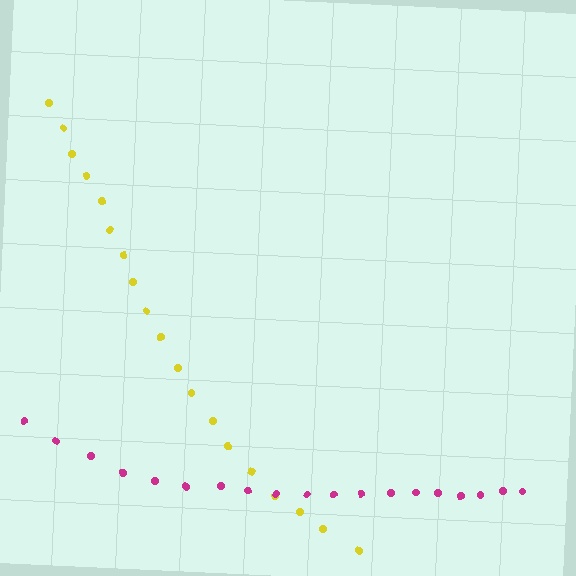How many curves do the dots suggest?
There are 2 distinct paths.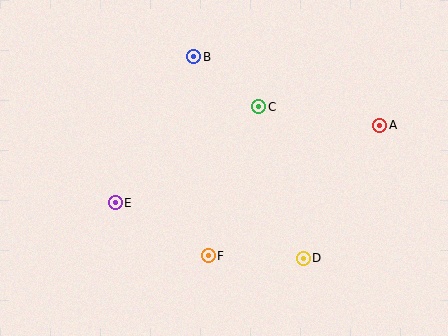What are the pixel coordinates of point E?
Point E is at (115, 203).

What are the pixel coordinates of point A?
Point A is at (380, 125).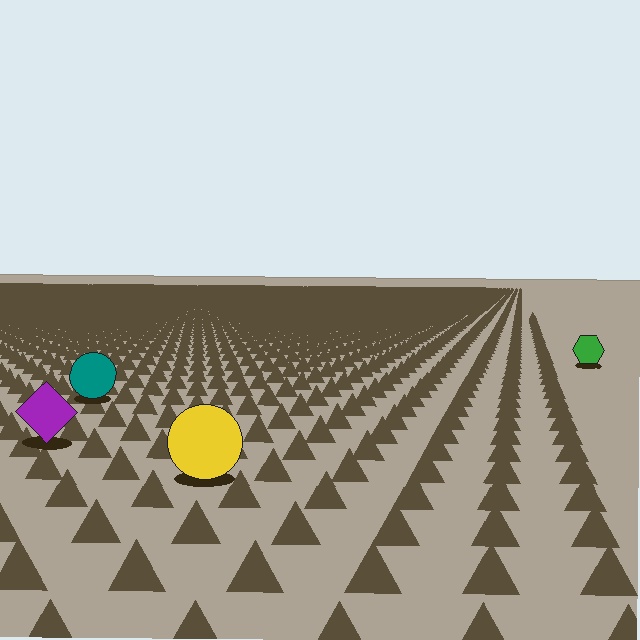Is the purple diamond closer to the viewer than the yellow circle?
No. The yellow circle is closer — you can tell from the texture gradient: the ground texture is coarser near it.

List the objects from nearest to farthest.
From nearest to farthest: the yellow circle, the purple diamond, the teal circle, the green hexagon.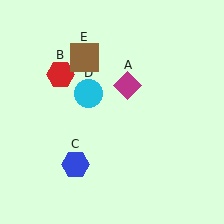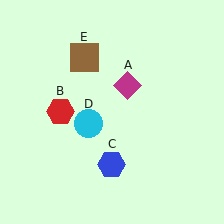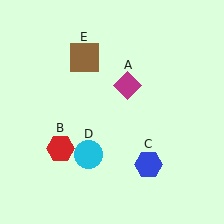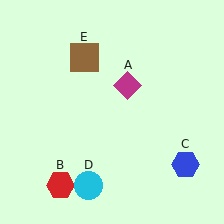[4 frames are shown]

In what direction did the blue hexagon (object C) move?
The blue hexagon (object C) moved right.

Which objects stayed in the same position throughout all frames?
Magenta diamond (object A) and brown square (object E) remained stationary.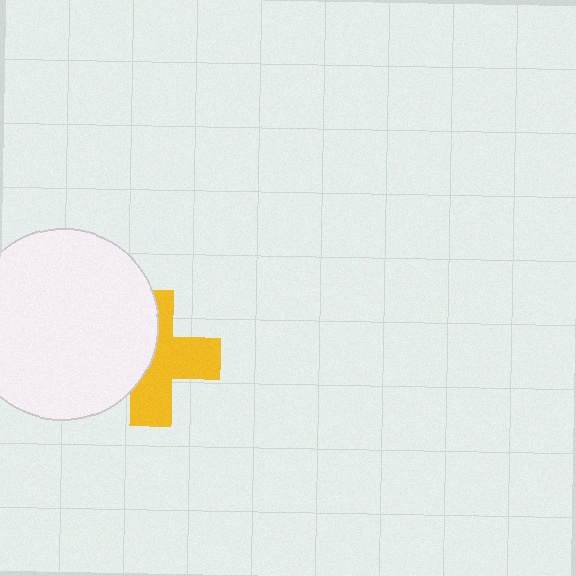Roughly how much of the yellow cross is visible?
About half of it is visible (roughly 56%).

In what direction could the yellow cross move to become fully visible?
The yellow cross could move right. That would shift it out from behind the white circle entirely.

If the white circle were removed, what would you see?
You would see the complete yellow cross.